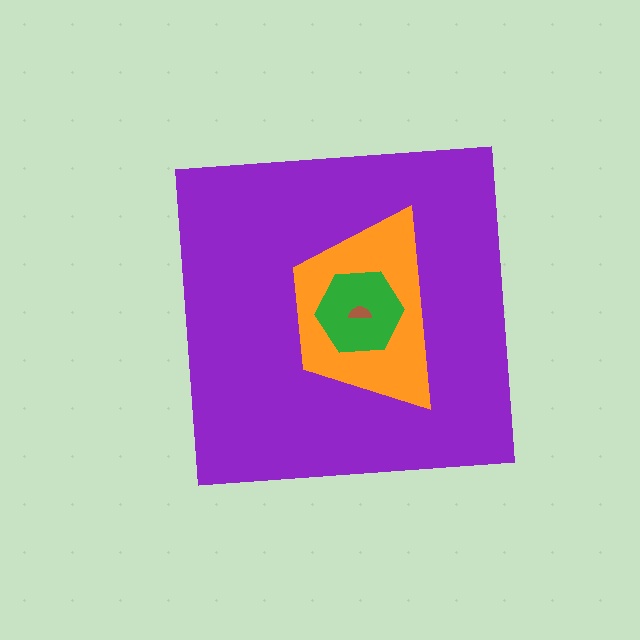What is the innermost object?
The brown semicircle.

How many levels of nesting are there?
4.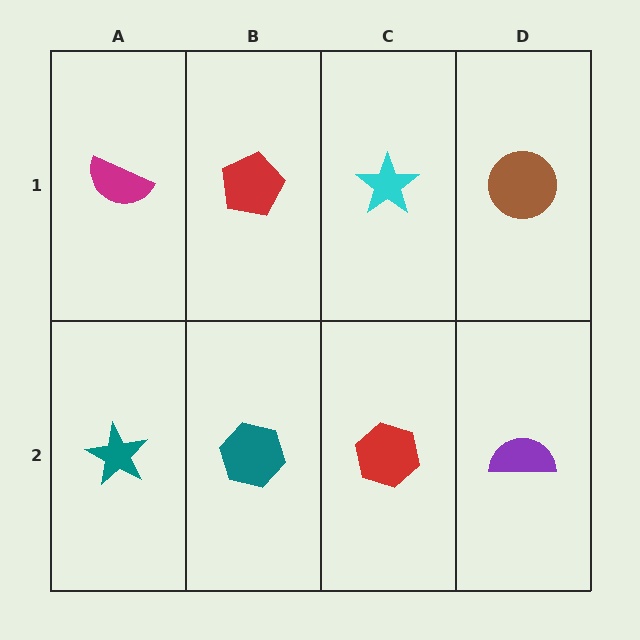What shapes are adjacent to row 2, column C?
A cyan star (row 1, column C), a teal hexagon (row 2, column B), a purple semicircle (row 2, column D).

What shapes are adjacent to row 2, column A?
A magenta semicircle (row 1, column A), a teal hexagon (row 2, column B).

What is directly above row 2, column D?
A brown circle.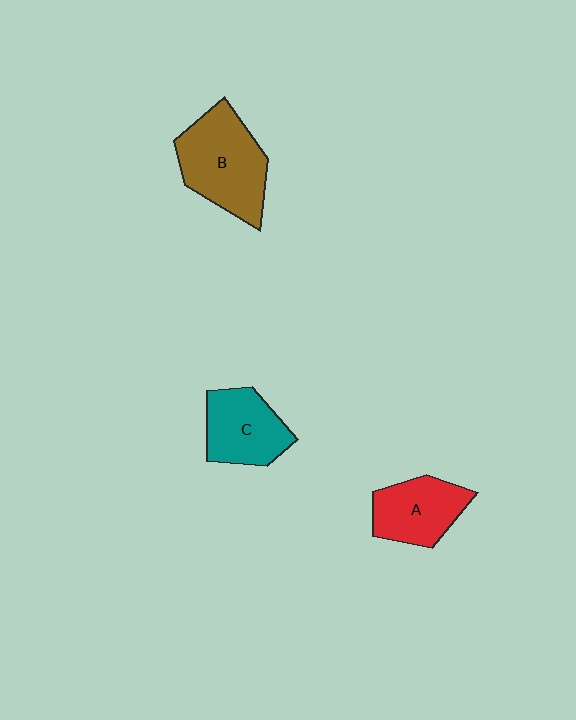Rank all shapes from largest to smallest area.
From largest to smallest: B (brown), C (teal), A (red).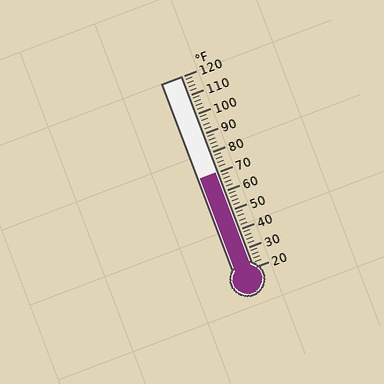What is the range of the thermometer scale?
The thermometer scale ranges from 20°F to 120°F.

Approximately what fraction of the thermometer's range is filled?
The thermometer is filled to approximately 50% of its range.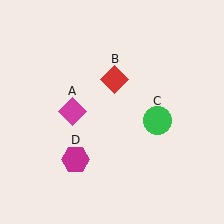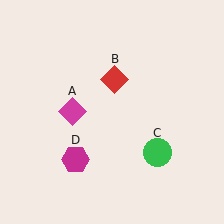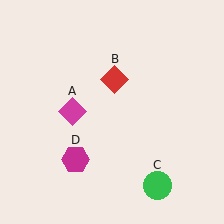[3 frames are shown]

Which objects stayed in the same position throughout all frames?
Magenta diamond (object A) and red diamond (object B) and magenta hexagon (object D) remained stationary.